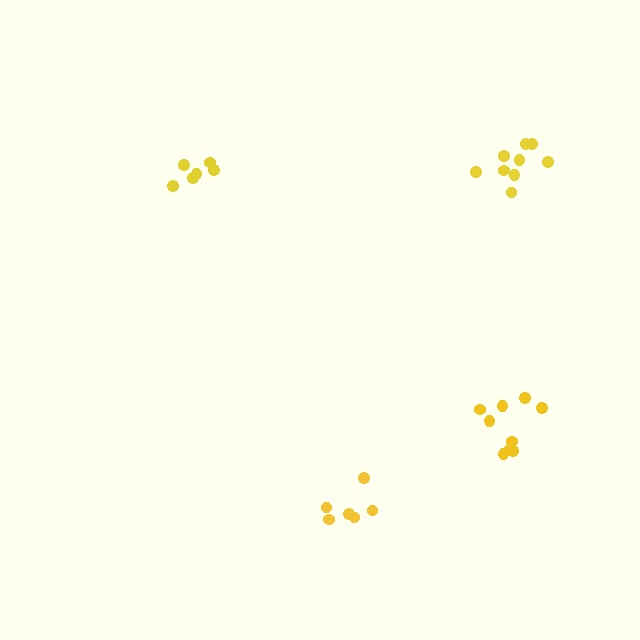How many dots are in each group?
Group 1: 9 dots, Group 2: 6 dots, Group 3: 6 dots, Group 4: 9 dots (30 total).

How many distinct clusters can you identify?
There are 4 distinct clusters.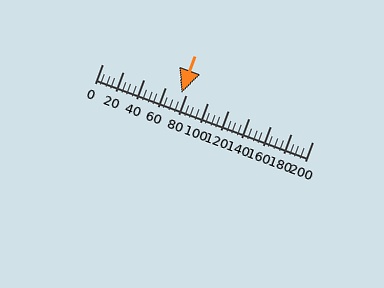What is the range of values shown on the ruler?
The ruler shows values from 0 to 200.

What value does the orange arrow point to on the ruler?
The orange arrow points to approximately 75.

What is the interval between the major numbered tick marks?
The major tick marks are spaced 20 units apart.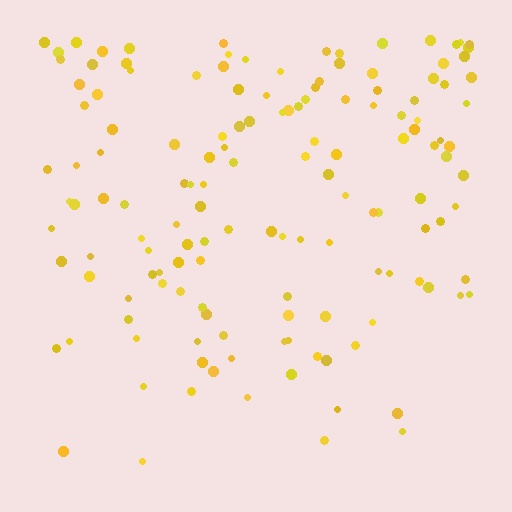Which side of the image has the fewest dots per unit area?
The bottom.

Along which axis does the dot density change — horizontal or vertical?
Vertical.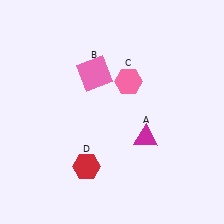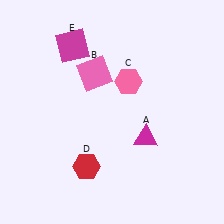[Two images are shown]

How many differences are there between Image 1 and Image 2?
There is 1 difference between the two images.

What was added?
A magenta square (E) was added in Image 2.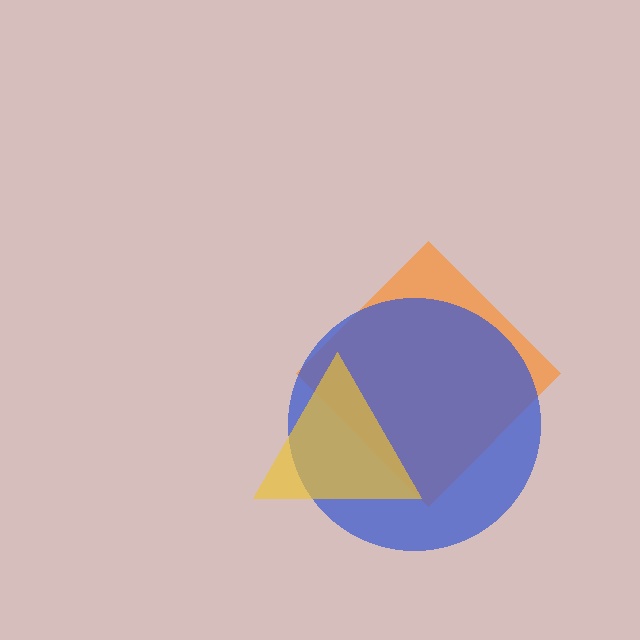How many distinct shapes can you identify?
There are 3 distinct shapes: an orange diamond, a blue circle, a yellow triangle.